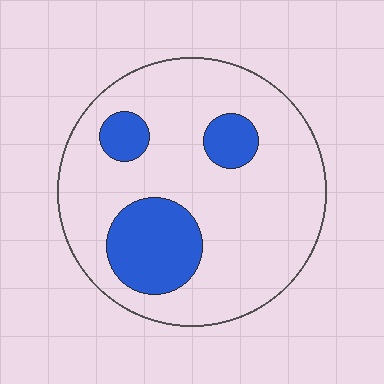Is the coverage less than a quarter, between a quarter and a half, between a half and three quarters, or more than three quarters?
Less than a quarter.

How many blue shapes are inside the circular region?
3.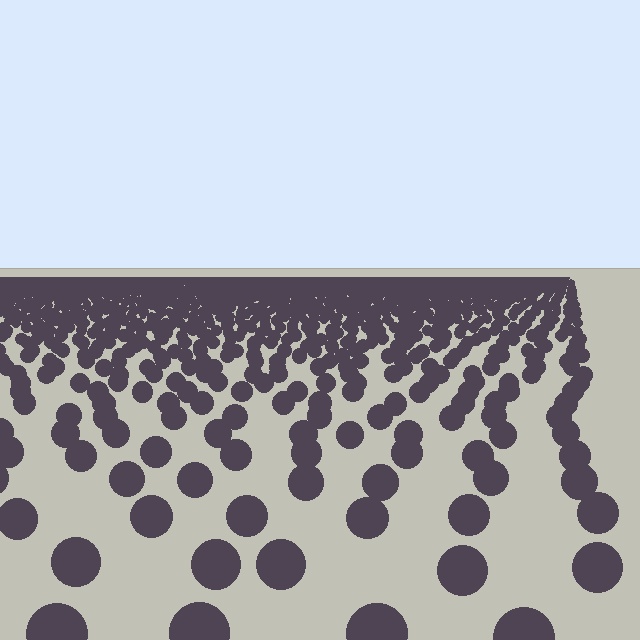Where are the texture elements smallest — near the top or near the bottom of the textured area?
Near the top.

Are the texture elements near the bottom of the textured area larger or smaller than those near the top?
Larger. Near the bottom, elements are closer to the viewer and appear at a bigger on-screen size.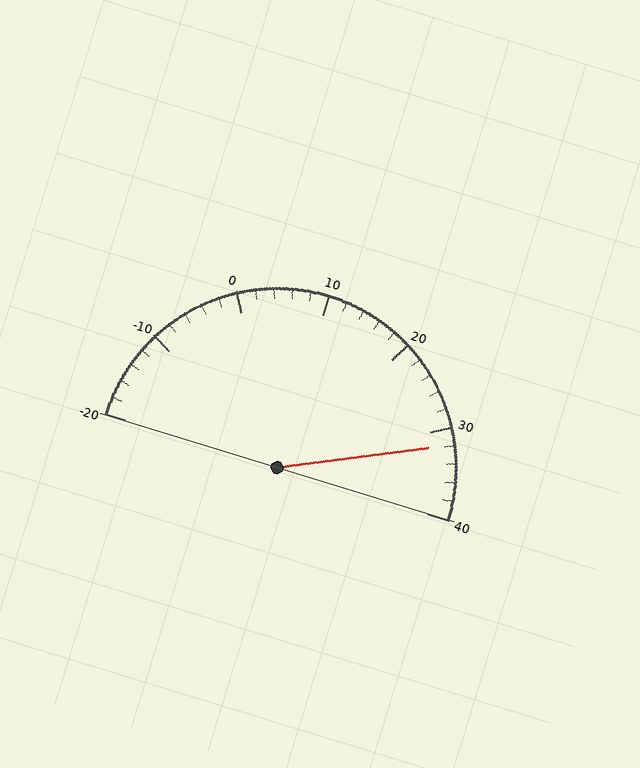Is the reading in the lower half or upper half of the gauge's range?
The reading is in the upper half of the range (-20 to 40).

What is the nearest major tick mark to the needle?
The nearest major tick mark is 30.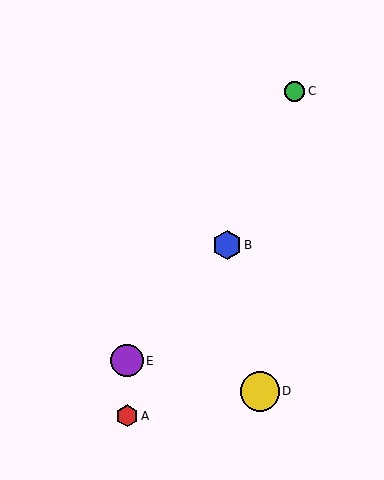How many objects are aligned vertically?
2 objects (A, E) are aligned vertically.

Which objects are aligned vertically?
Objects A, E are aligned vertically.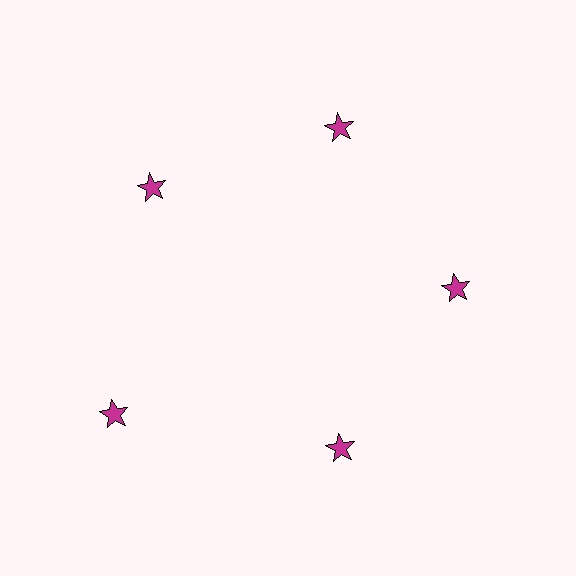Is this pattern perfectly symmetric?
No. The 5 magenta stars are arranged in a ring, but one element near the 8 o'clock position is pushed outward from the center, breaking the 5-fold rotational symmetry.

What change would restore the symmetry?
The symmetry would be restored by moving it inward, back onto the ring so that all 5 stars sit at equal angles and equal distance from the center.